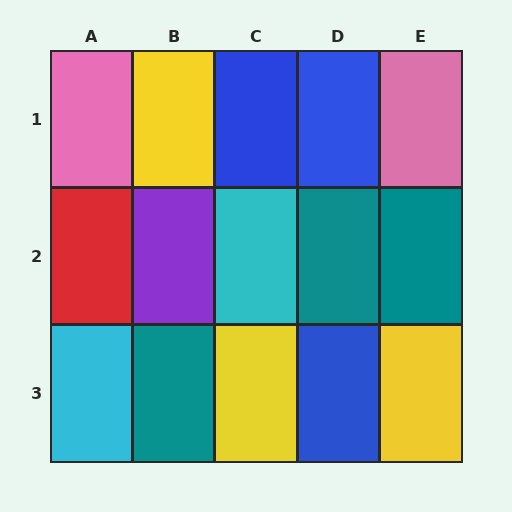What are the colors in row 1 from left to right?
Pink, yellow, blue, blue, pink.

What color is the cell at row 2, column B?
Purple.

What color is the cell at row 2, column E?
Teal.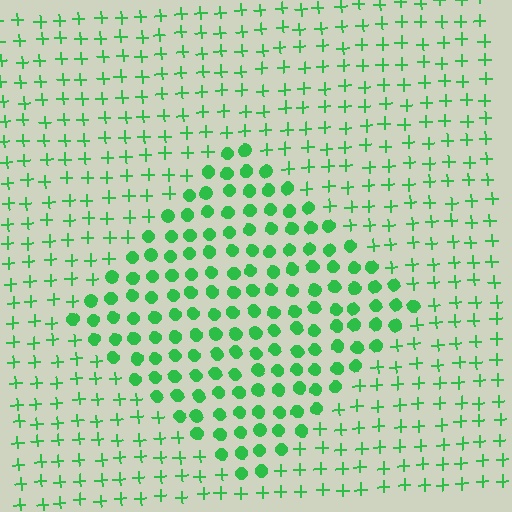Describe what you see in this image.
The image is filled with small green elements arranged in a uniform grid. A diamond-shaped region contains circles, while the surrounding area contains plus signs. The boundary is defined purely by the change in element shape.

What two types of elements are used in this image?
The image uses circles inside the diamond region and plus signs outside it.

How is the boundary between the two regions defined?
The boundary is defined by a change in element shape: circles inside vs. plus signs outside. All elements share the same color and spacing.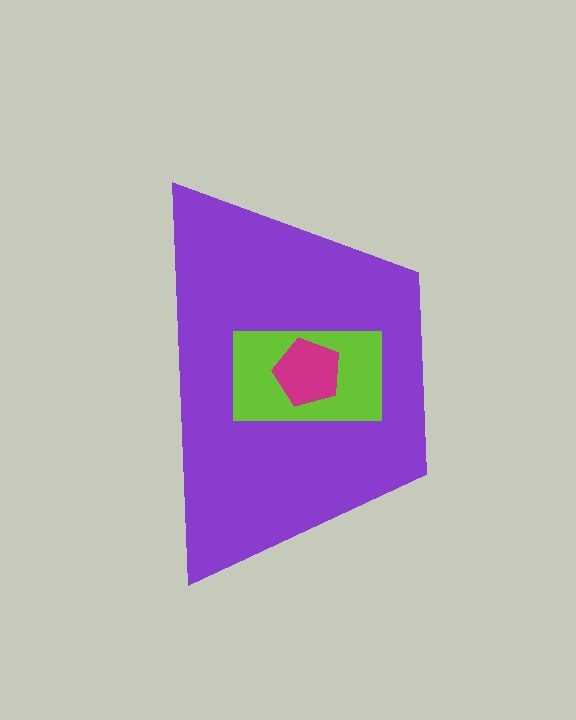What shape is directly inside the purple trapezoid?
The lime rectangle.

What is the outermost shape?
The purple trapezoid.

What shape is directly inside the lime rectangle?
The magenta pentagon.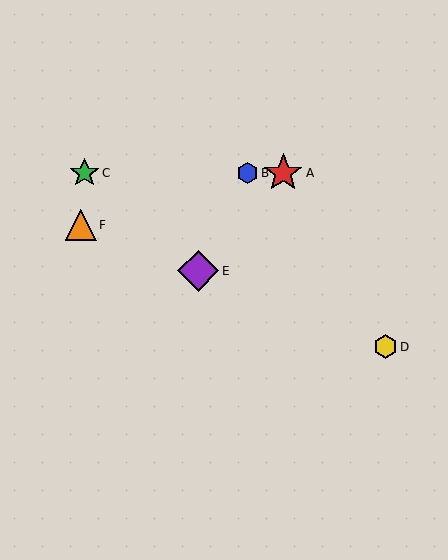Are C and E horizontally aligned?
No, C is at y≈173 and E is at y≈271.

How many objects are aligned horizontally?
3 objects (A, B, C) are aligned horizontally.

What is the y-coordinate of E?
Object E is at y≈271.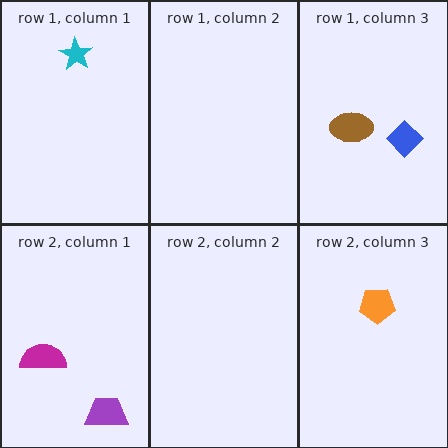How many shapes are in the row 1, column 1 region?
1.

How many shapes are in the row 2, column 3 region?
1.